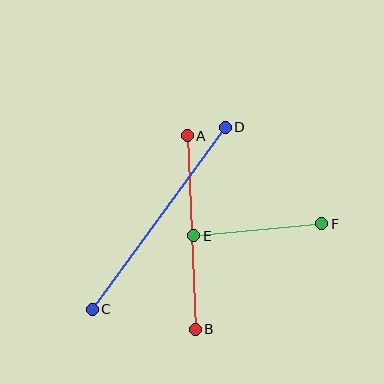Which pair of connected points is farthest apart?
Points C and D are farthest apart.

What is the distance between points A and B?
The distance is approximately 194 pixels.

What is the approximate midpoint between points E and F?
The midpoint is at approximately (258, 230) pixels.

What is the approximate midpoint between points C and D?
The midpoint is at approximately (159, 218) pixels.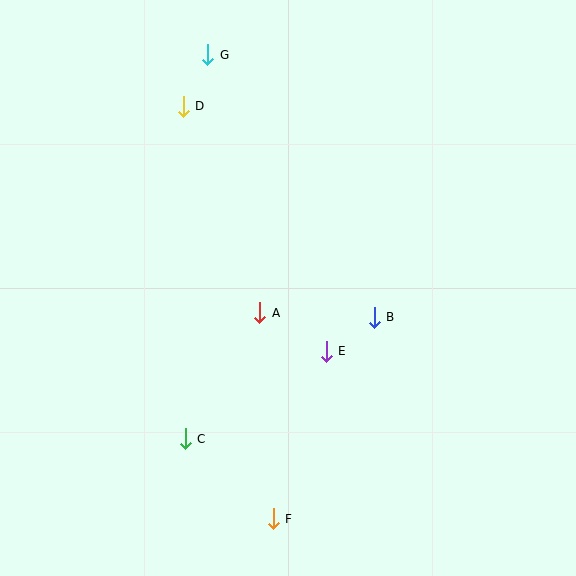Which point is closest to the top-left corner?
Point D is closest to the top-left corner.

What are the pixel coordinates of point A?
Point A is at (260, 313).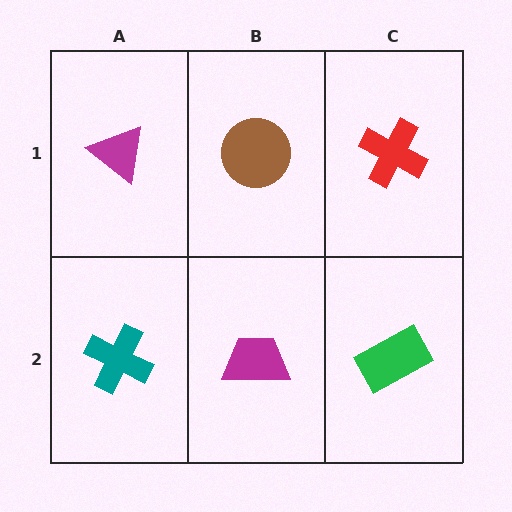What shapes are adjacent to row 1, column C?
A green rectangle (row 2, column C), a brown circle (row 1, column B).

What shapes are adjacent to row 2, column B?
A brown circle (row 1, column B), a teal cross (row 2, column A), a green rectangle (row 2, column C).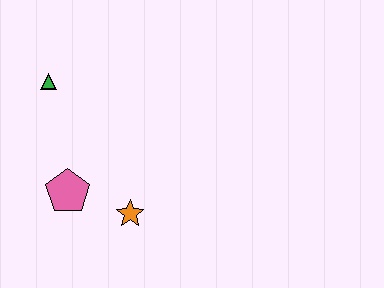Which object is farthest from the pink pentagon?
The green triangle is farthest from the pink pentagon.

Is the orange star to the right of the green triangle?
Yes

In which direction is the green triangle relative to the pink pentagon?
The green triangle is above the pink pentagon.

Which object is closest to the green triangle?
The pink pentagon is closest to the green triangle.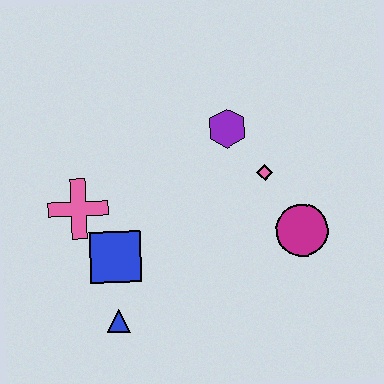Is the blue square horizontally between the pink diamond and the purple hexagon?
No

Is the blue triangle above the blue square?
No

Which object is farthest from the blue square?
The magenta circle is farthest from the blue square.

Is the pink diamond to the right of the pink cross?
Yes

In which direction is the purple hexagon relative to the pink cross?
The purple hexagon is to the right of the pink cross.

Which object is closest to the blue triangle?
The blue square is closest to the blue triangle.